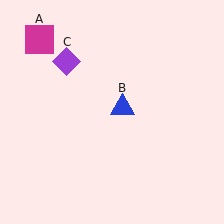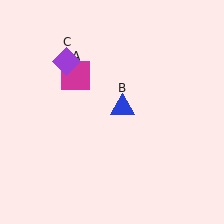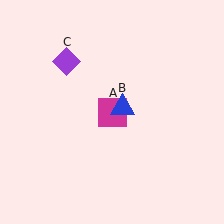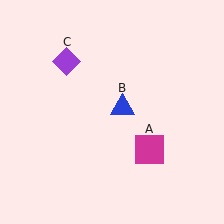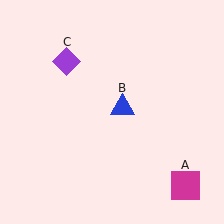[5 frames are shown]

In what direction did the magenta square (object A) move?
The magenta square (object A) moved down and to the right.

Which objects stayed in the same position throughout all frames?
Blue triangle (object B) and purple diamond (object C) remained stationary.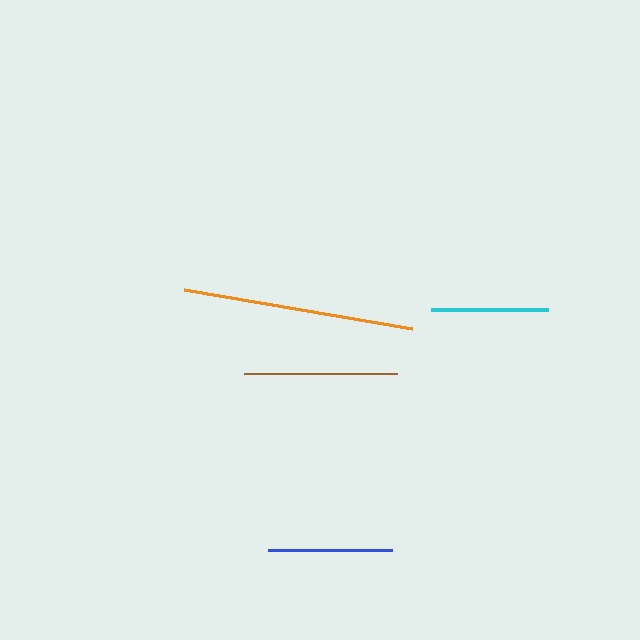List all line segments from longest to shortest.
From longest to shortest: orange, brown, blue, cyan.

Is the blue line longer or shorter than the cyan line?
The blue line is longer than the cyan line.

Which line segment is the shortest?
The cyan line is the shortest at approximately 117 pixels.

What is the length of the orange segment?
The orange segment is approximately 231 pixels long.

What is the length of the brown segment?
The brown segment is approximately 153 pixels long.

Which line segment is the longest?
The orange line is the longest at approximately 231 pixels.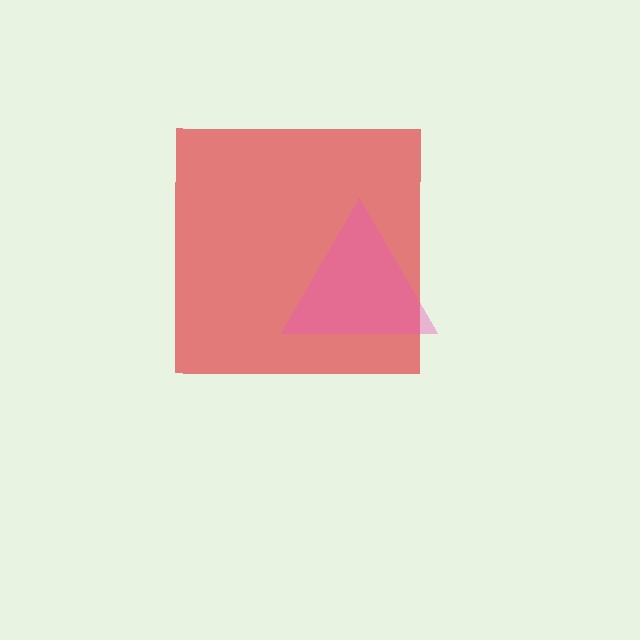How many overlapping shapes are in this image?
There are 2 overlapping shapes in the image.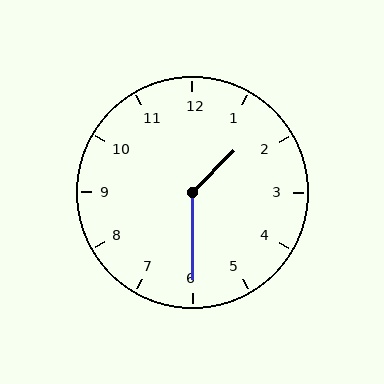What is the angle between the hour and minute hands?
Approximately 135 degrees.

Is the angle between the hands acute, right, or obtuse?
It is obtuse.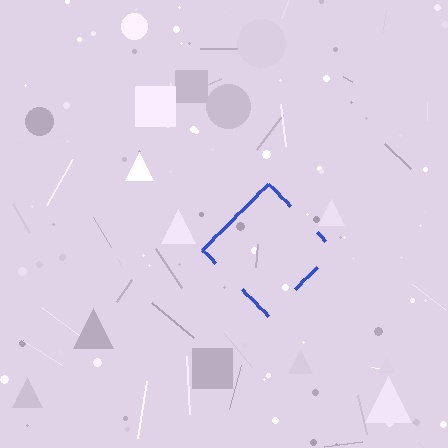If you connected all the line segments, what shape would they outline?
They would outline a diamond.